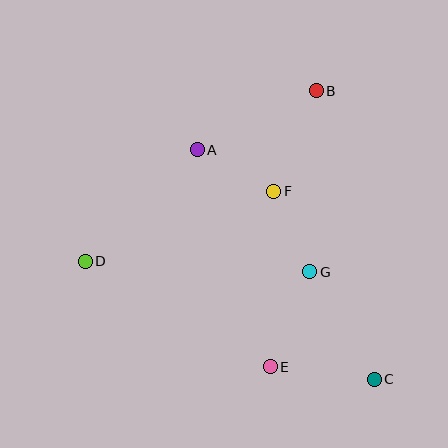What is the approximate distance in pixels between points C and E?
The distance between C and E is approximately 105 pixels.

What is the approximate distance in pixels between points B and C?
The distance between B and C is approximately 294 pixels.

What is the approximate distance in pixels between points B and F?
The distance between B and F is approximately 109 pixels.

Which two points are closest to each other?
Points A and F are closest to each other.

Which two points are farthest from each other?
Points C and D are farthest from each other.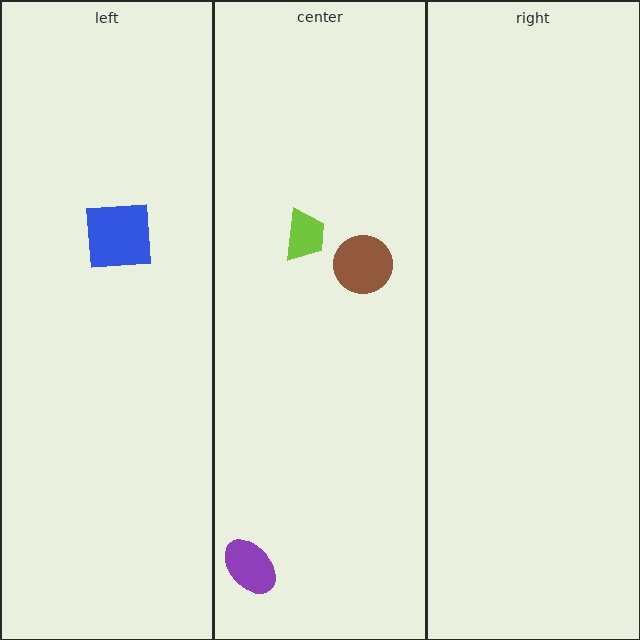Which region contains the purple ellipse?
The center region.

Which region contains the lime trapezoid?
The center region.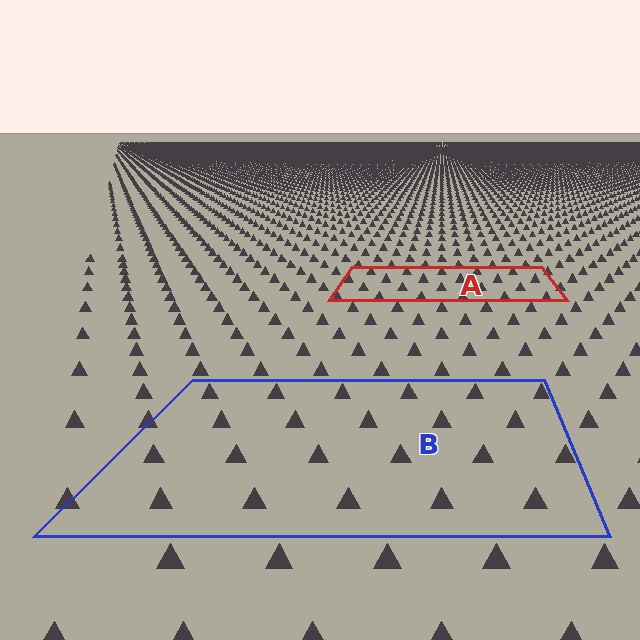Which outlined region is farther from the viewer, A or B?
Region A is farther from the viewer — the texture elements inside it appear smaller and more densely packed.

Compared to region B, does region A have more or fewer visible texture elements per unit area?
Region A has more texture elements per unit area — they are packed more densely because it is farther away.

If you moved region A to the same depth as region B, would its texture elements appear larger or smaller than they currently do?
They would appear larger. At a closer depth, the same texture elements are projected at a bigger on-screen size.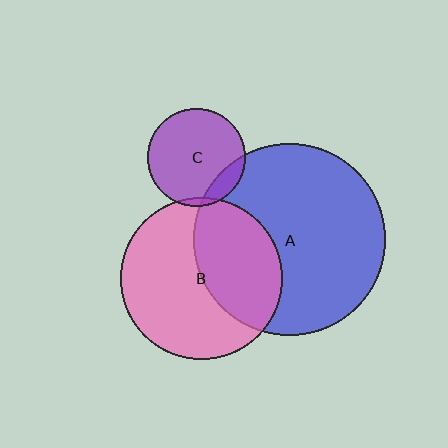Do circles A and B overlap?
Yes.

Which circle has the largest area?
Circle A (blue).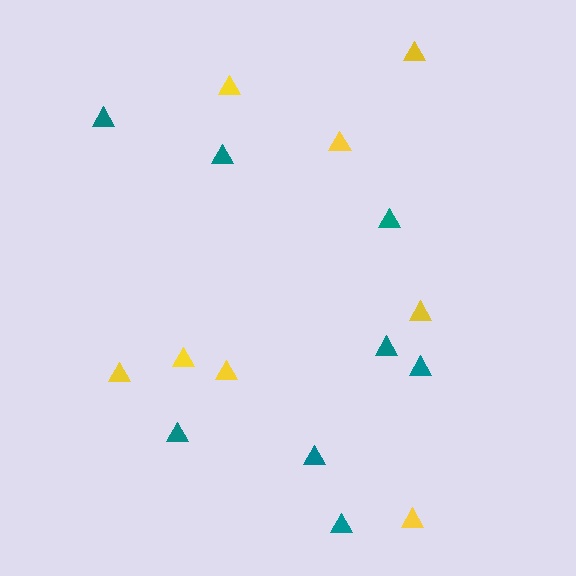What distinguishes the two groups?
There are 2 groups: one group of teal triangles (8) and one group of yellow triangles (8).